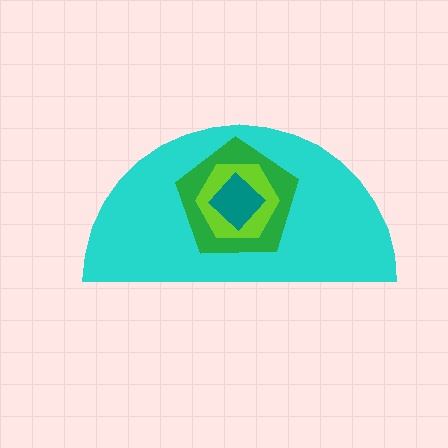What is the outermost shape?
The cyan semicircle.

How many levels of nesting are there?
4.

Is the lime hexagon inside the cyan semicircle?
Yes.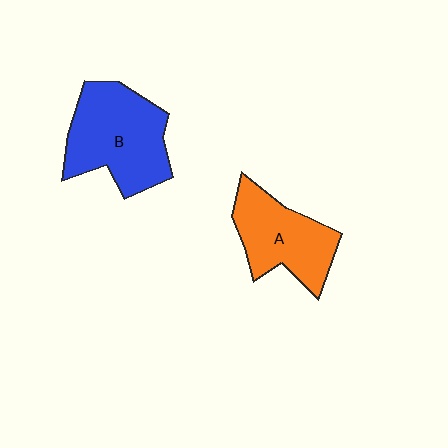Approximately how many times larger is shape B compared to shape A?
Approximately 1.3 times.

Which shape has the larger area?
Shape B (blue).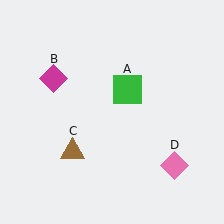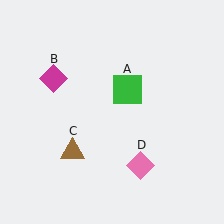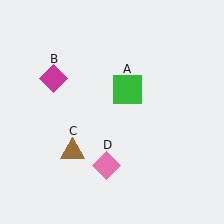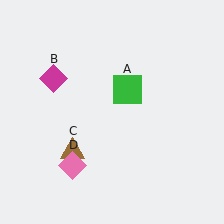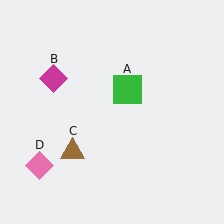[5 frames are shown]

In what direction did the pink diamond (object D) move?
The pink diamond (object D) moved left.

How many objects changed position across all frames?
1 object changed position: pink diamond (object D).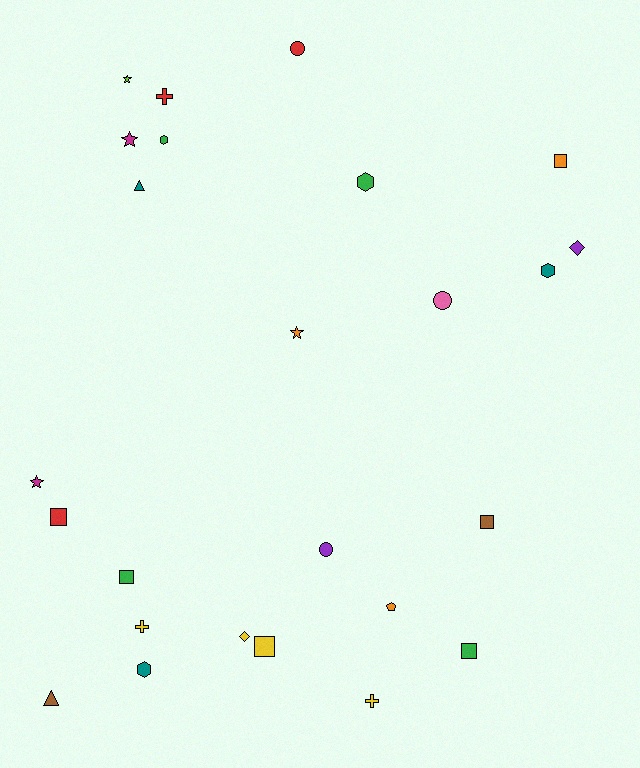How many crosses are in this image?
There are 3 crosses.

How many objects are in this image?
There are 25 objects.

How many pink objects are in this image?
There is 1 pink object.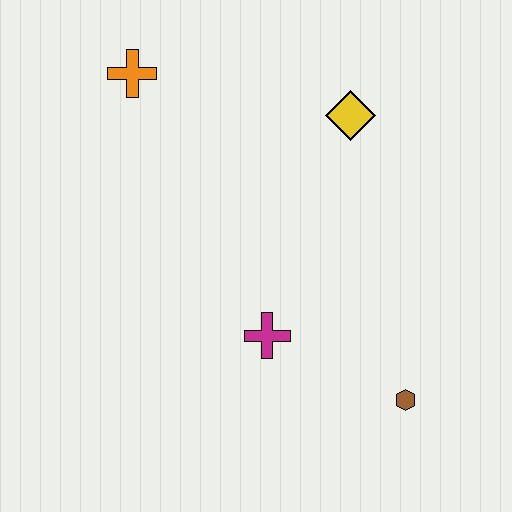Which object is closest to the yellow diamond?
The orange cross is closest to the yellow diamond.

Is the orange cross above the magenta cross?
Yes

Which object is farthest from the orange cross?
The brown hexagon is farthest from the orange cross.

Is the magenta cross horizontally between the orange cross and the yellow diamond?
Yes